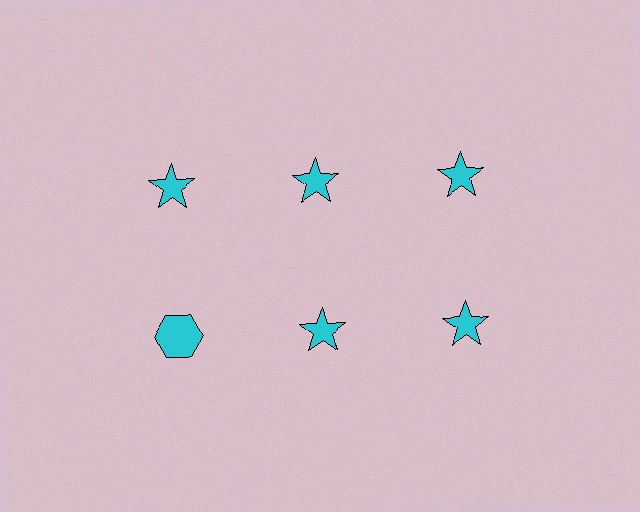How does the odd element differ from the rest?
It has a different shape: hexagon instead of star.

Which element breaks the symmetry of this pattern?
The cyan hexagon in the second row, leftmost column breaks the symmetry. All other shapes are cyan stars.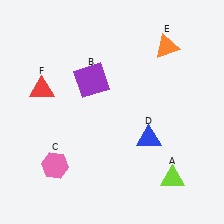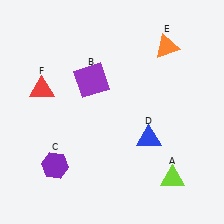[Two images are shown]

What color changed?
The hexagon (C) changed from pink in Image 1 to purple in Image 2.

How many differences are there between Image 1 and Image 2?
There is 1 difference between the two images.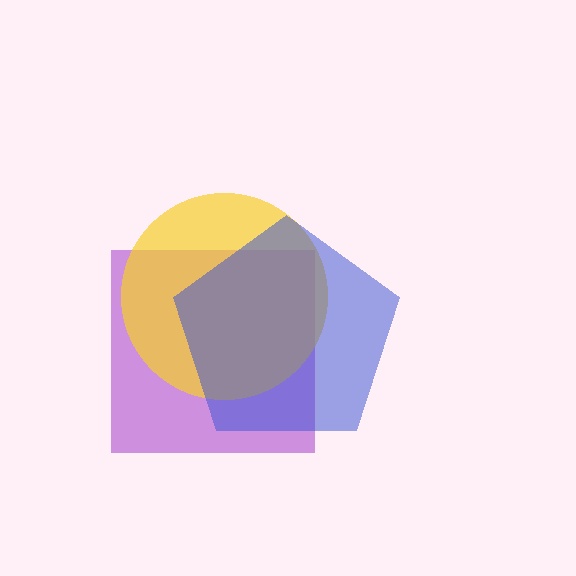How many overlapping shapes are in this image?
There are 3 overlapping shapes in the image.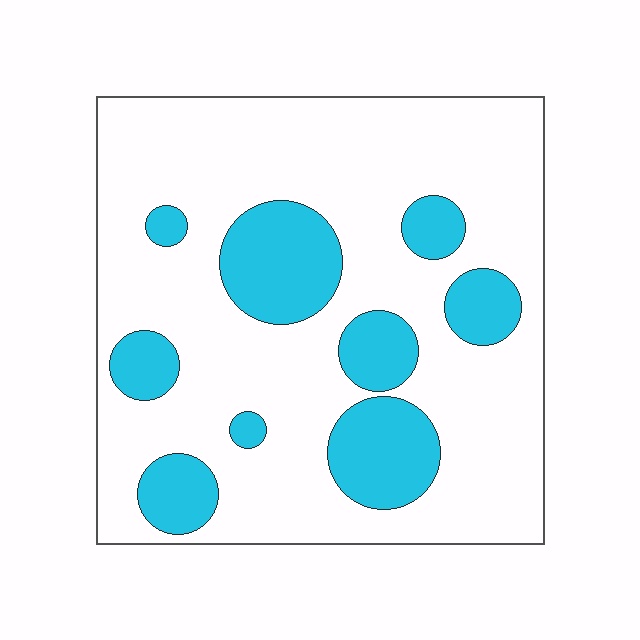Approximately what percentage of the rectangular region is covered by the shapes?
Approximately 25%.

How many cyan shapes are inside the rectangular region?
9.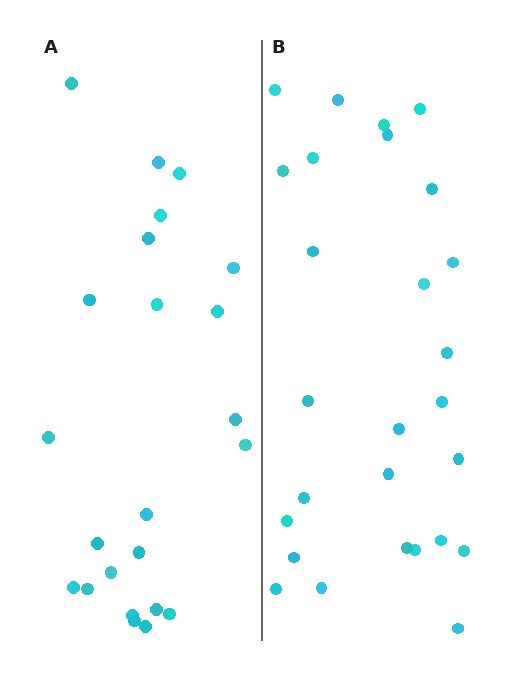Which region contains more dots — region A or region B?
Region B (the right region) has more dots.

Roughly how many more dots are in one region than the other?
Region B has about 4 more dots than region A.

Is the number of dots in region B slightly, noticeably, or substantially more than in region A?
Region B has only slightly more — the two regions are fairly close. The ratio is roughly 1.2 to 1.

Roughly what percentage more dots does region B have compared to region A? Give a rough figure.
About 15% more.